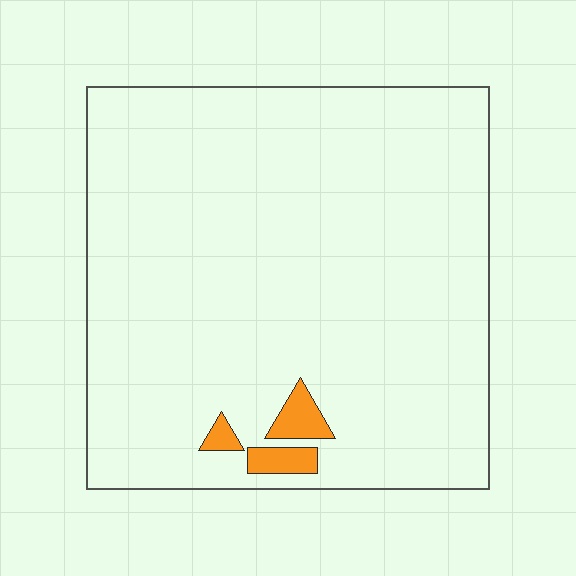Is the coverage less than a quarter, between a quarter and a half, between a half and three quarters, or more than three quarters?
Less than a quarter.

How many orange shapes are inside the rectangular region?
3.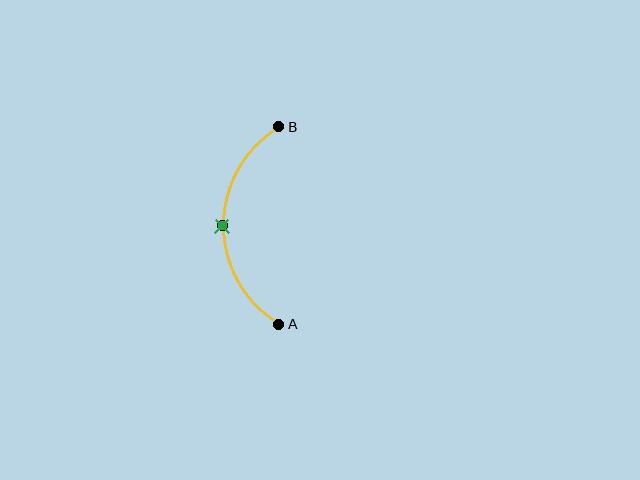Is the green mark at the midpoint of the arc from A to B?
Yes. The green mark lies on the arc at equal arc-length from both A and B — it is the arc midpoint.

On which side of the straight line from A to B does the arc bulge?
The arc bulges to the left of the straight line connecting A and B.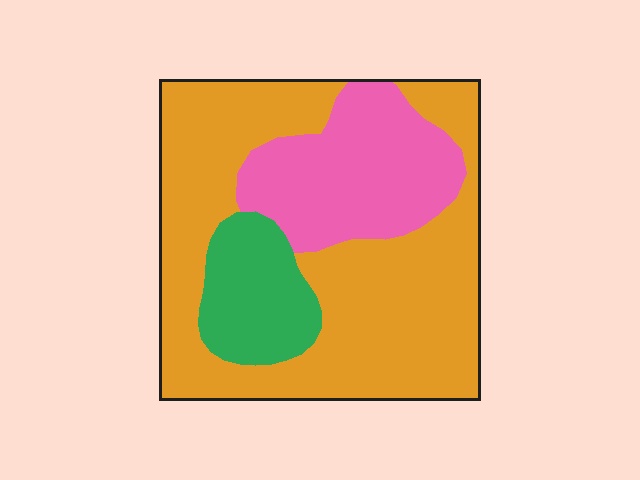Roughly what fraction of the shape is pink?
Pink takes up about one quarter (1/4) of the shape.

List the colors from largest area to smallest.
From largest to smallest: orange, pink, green.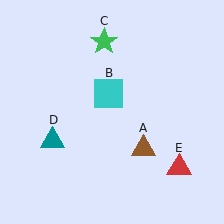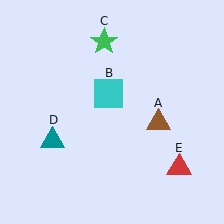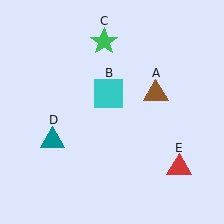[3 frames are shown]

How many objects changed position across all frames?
1 object changed position: brown triangle (object A).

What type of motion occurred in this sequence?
The brown triangle (object A) rotated counterclockwise around the center of the scene.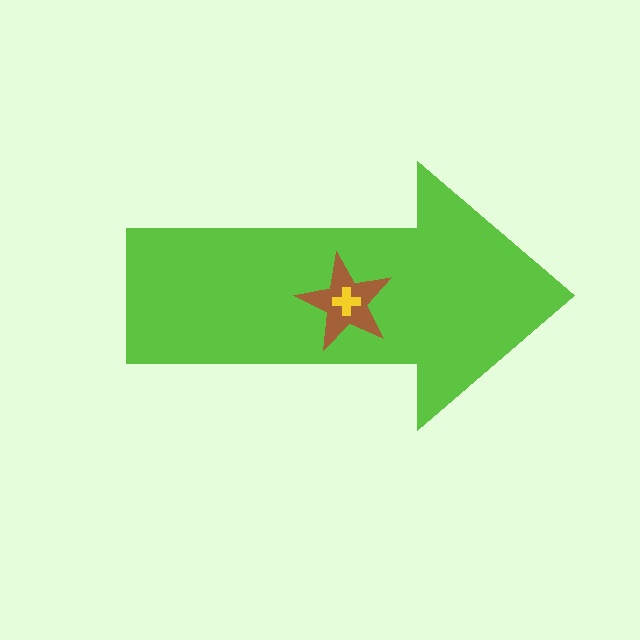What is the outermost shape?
The lime arrow.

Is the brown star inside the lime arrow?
Yes.